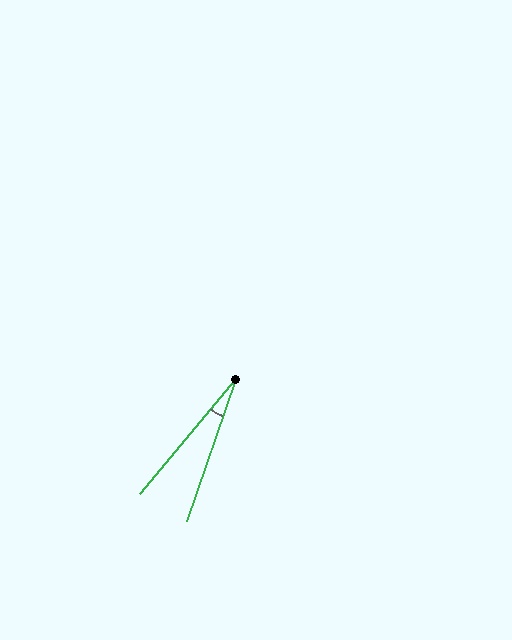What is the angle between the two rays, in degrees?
Approximately 21 degrees.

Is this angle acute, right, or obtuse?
It is acute.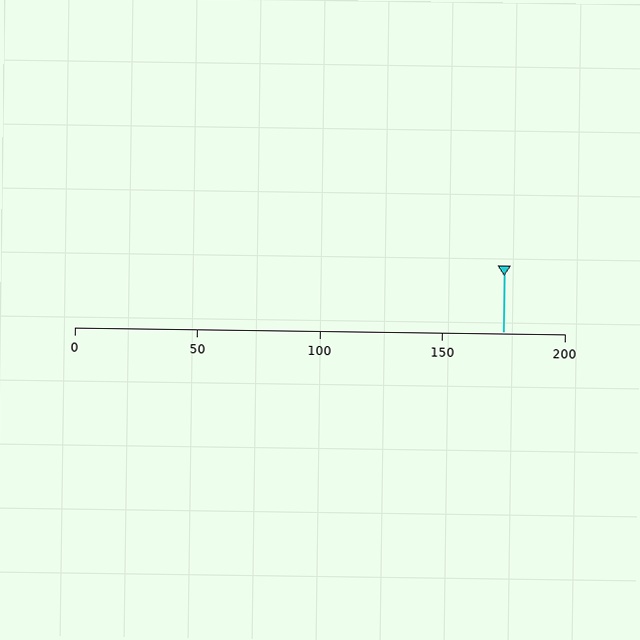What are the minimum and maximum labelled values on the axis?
The axis runs from 0 to 200.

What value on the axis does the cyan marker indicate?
The marker indicates approximately 175.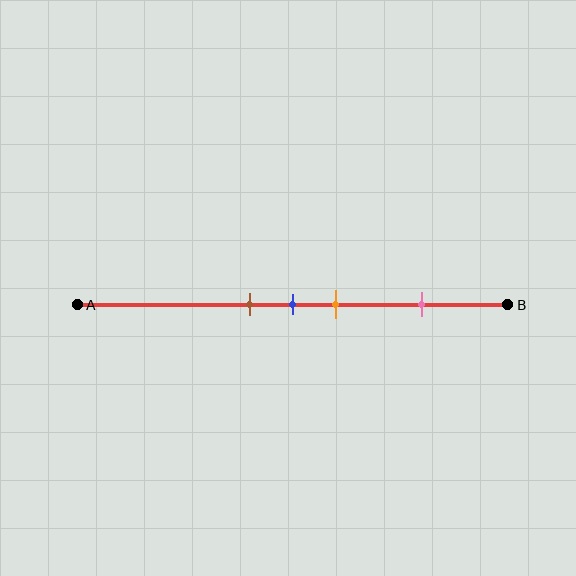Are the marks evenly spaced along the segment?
No, the marks are not evenly spaced.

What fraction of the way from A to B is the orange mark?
The orange mark is approximately 60% (0.6) of the way from A to B.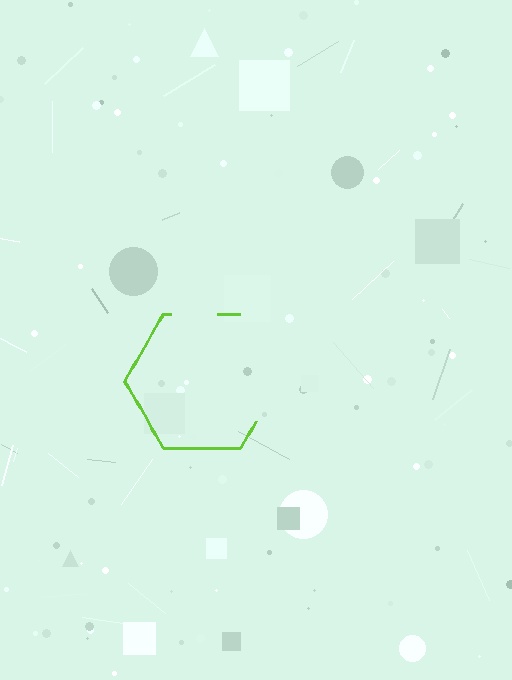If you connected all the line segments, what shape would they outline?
They would outline a hexagon.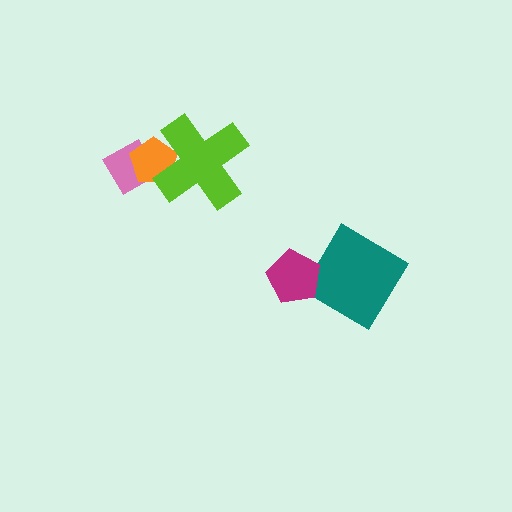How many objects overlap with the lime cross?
1 object overlaps with the lime cross.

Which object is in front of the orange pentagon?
The lime cross is in front of the orange pentagon.